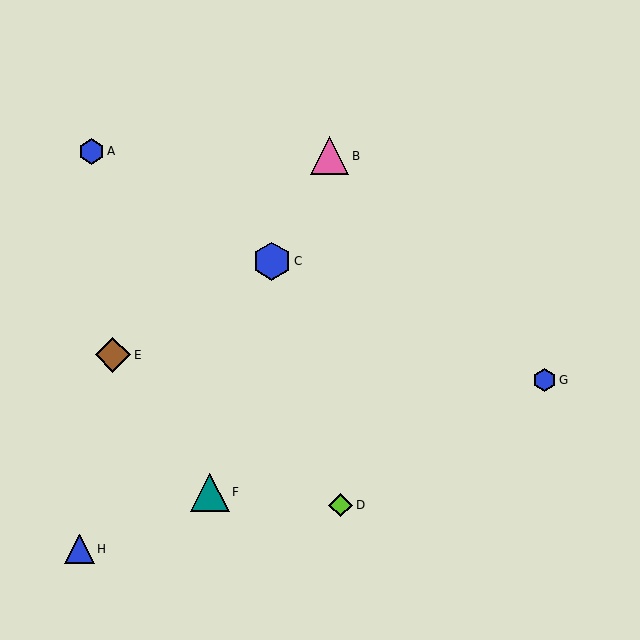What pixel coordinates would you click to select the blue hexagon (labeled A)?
Click at (92, 151) to select the blue hexagon A.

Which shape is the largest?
The teal triangle (labeled F) is the largest.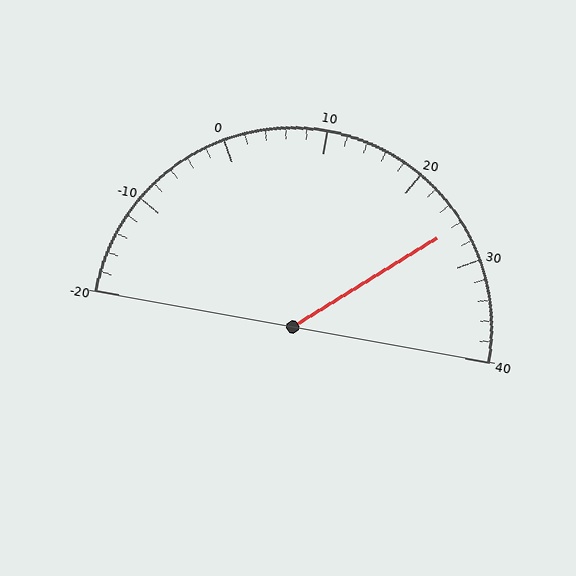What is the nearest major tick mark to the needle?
The nearest major tick mark is 30.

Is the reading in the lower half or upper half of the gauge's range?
The reading is in the upper half of the range (-20 to 40).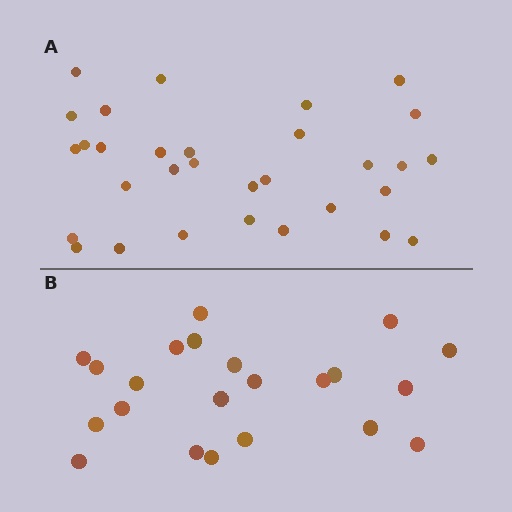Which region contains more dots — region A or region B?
Region A (the top region) has more dots.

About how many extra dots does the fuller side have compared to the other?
Region A has roughly 8 or so more dots than region B.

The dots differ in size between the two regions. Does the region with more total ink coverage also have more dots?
No. Region B has more total ink coverage because its dots are larger, but region A actually contains more individual dots. Total area can be misleading — the number of items is what matters here.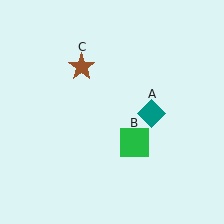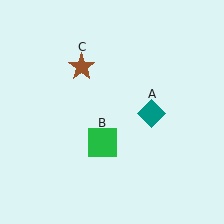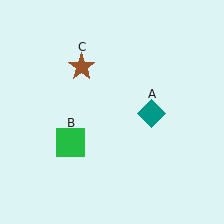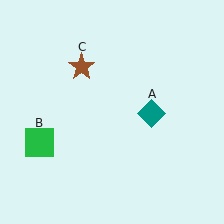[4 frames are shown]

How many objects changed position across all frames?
1 object changed position: green square (object B).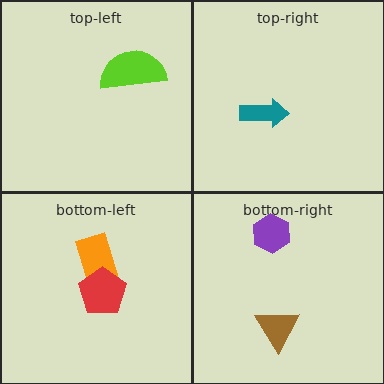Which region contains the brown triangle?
The bottom-right region.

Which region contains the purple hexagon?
The bottom-right region.